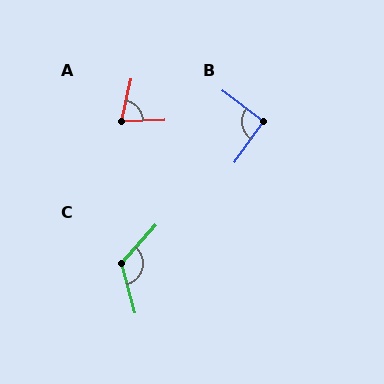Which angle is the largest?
C, at approximately 123 degrees.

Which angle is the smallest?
A, at approximately 75 degrees.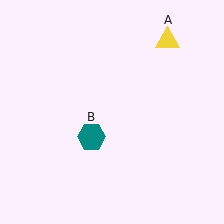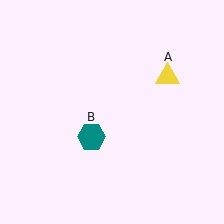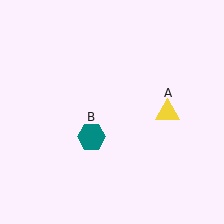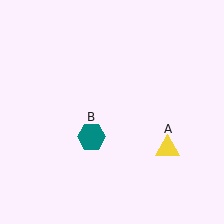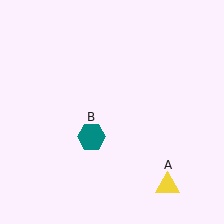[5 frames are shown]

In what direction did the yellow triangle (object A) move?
The yellow triangle (object A) moved down.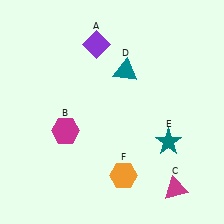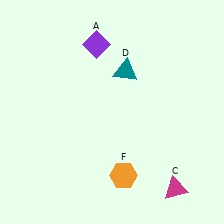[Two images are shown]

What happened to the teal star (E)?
The teal star (E) was removed in Image 2. It was in the bottom-right area of Image 1.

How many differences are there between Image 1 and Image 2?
There are 2 differences between the two images.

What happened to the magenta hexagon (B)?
The magenta hexagon (B) was removed in Image 2. It was in the bottom-left area of Image 1.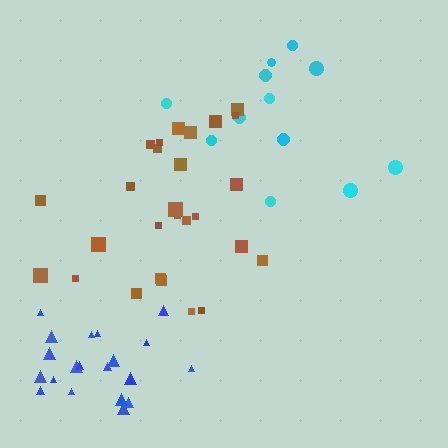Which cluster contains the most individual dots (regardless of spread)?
Brown (27).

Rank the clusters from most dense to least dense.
brown, blue, cyan.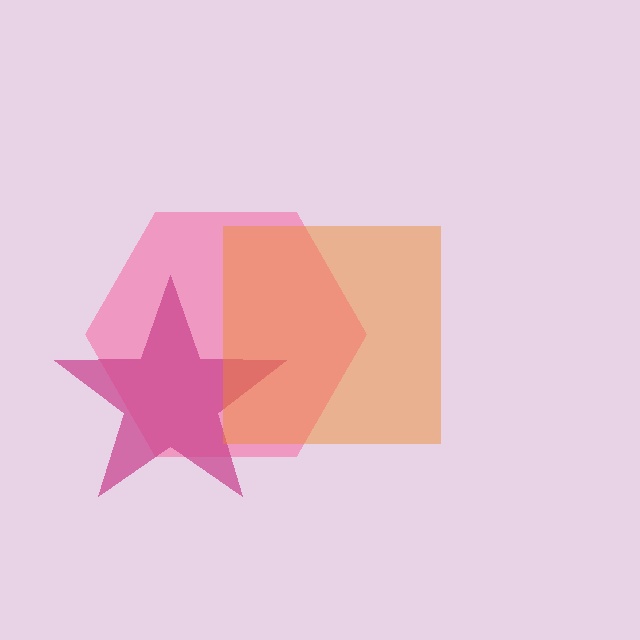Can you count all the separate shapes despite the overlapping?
Yes, there are 3 separate shapes.